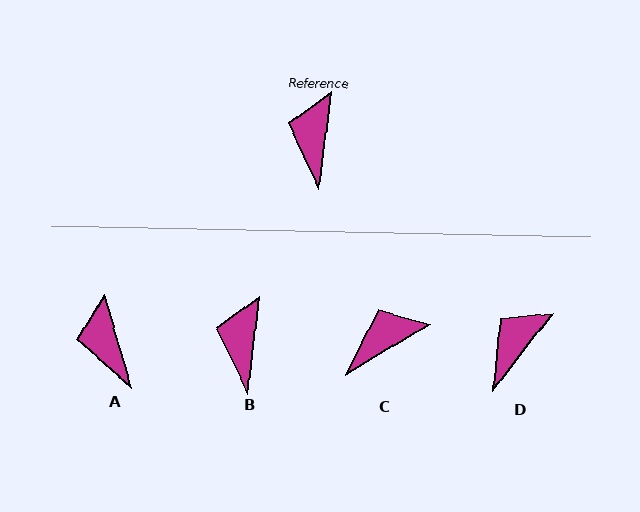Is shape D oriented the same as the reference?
No, it is off by about 31 degrees.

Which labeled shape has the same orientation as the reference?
B.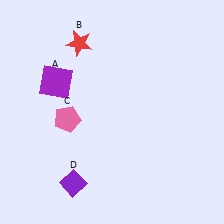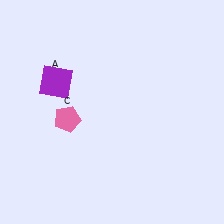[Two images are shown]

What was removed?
The red star (B), the purple diamond (D) were removed in Image 2.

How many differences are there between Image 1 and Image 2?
There are 2 differences between the two images.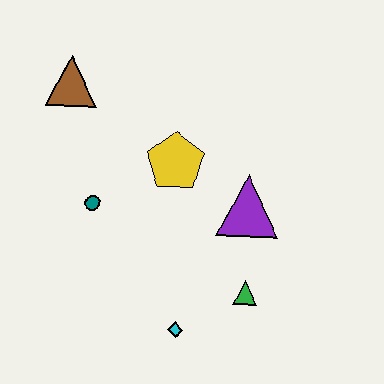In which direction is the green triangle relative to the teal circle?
The green triangle is to the right of the teal circle.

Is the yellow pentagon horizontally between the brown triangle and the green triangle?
Yes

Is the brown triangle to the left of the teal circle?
Yes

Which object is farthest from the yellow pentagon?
The cyan diamond is farthest from the yellow pentagon.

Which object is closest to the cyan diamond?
The green triangle is closest to the cyan diamond.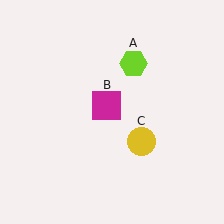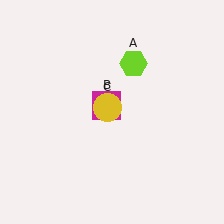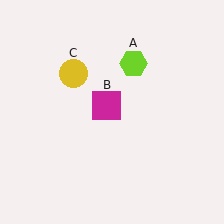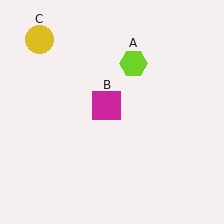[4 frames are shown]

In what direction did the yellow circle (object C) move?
The yellow circle (object C) moved up and to the left.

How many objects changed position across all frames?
1 object changed position: yellow circle (object C).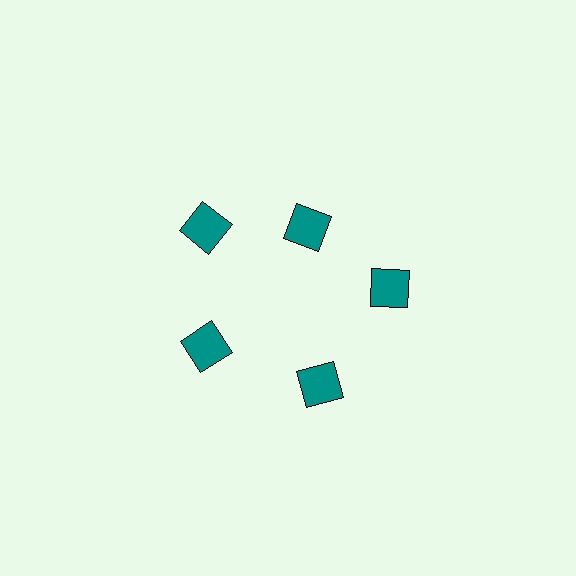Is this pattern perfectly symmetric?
No. The 5 teal squares are arranged in a ring, but one element near the 1 o'clock position is pulled inward toward the center, breaking the 5-fold rotational symmetry.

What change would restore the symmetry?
The symmetry would be restored by moving it outward, back onto the ring so that all 5 squares sit at equal angles and equal distance from the center.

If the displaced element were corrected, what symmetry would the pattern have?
It would have 5-fold rotational symmetry — the pattern would map onto itself every 72 degrees.